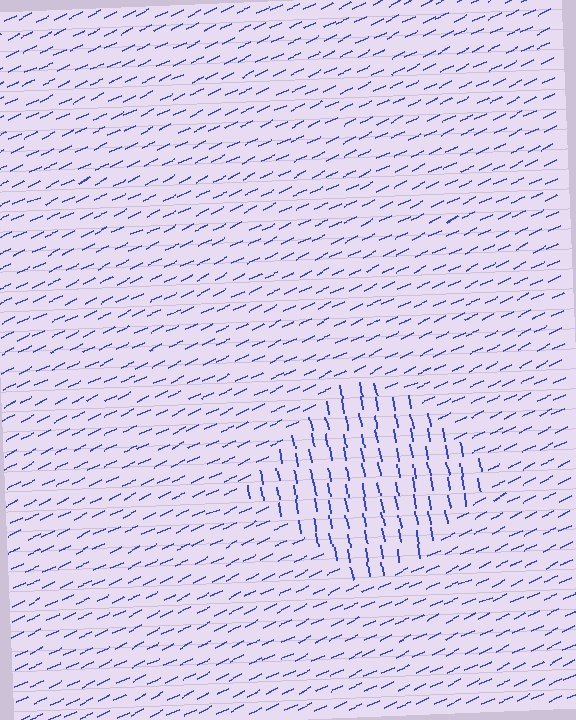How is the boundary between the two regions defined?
The boundary is defined purely by a change in line orientation (approximately 75 degrees difference). All lines are the same color and thickness.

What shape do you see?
I see a diamond.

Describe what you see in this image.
The image is filled with small blue line segments. A diamond region in the image has lines oriented differently from the surrounding lines, creating a visible texture boundary.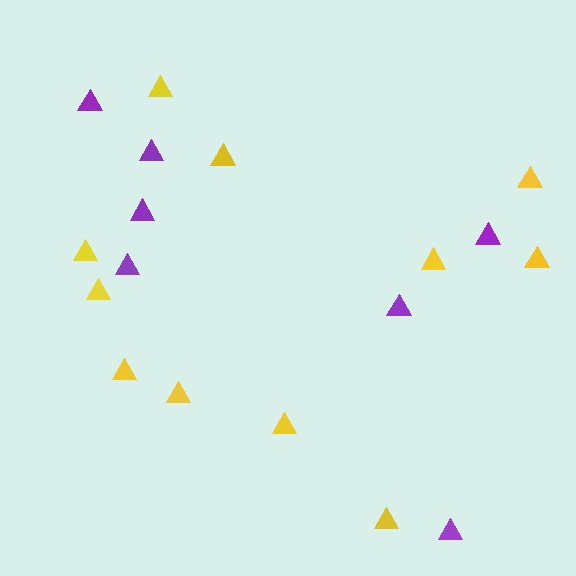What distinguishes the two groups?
There are 2 groups: one group of purple triangles (7) and one group of yellow triangles (11).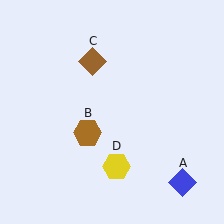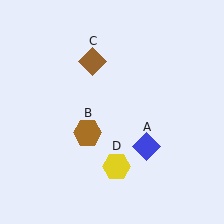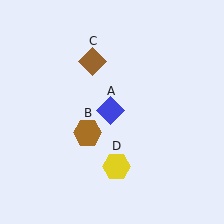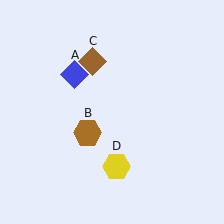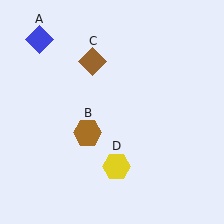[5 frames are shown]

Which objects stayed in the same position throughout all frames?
Brown hexagon (object B) and brown diamond (object C) and yellow hexagon (object D) remained stationary.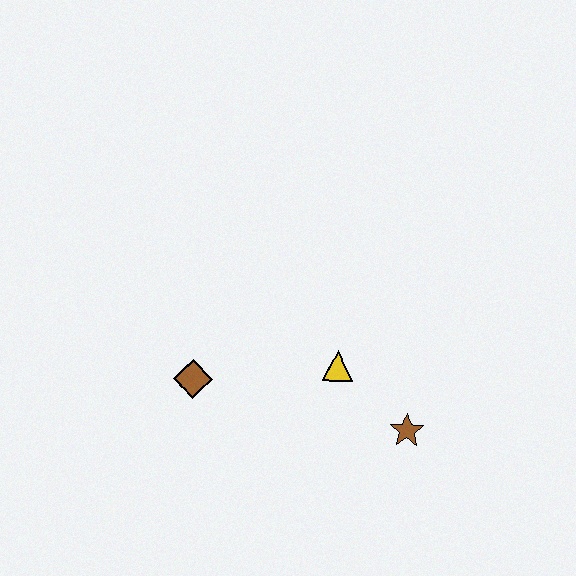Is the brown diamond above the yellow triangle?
No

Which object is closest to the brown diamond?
The yellow triangle is closest to the brown diamond.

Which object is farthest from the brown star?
The brown diamond is farthest from the brown star.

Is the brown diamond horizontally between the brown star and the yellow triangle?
No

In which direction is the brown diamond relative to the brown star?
The brown diamond is to the left of the brown star.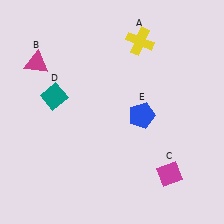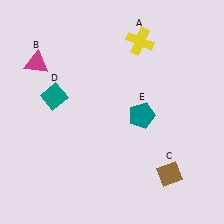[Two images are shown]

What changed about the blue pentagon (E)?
In Image 1, E is blue. In Image 2, it changed to teal.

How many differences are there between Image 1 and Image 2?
There are 2 differences between the two images.